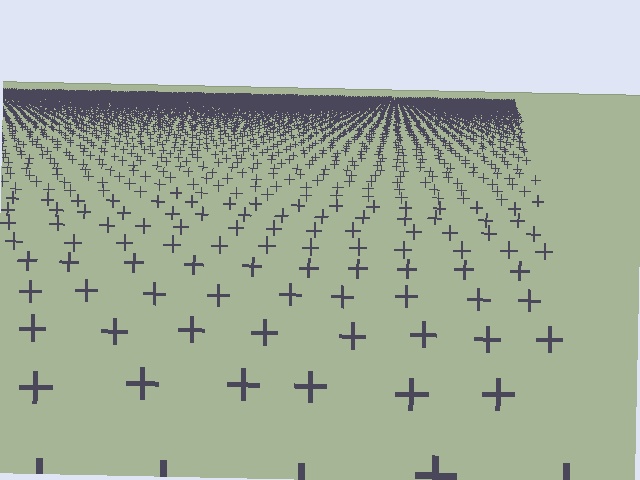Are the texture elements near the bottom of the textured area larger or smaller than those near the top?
Larger. Near the bottom, elements are closer to the viewer and appear at a bigger on-screen size.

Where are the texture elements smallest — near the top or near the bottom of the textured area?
Near the top.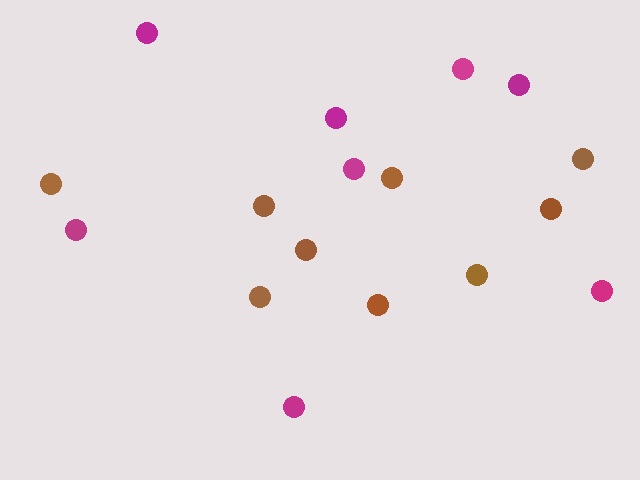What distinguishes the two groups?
There are 2 groups: one group of brown circles (9) and one group of magenta circles (8).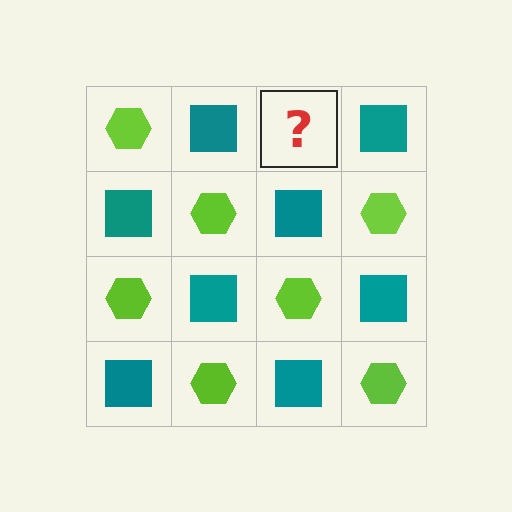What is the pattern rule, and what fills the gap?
The rule is that it alternates lime hexagon and teal square in a checkerboard pattern. The gap should be filled with a lime hexagon.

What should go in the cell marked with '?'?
The missing cell should contain a lime hexagon.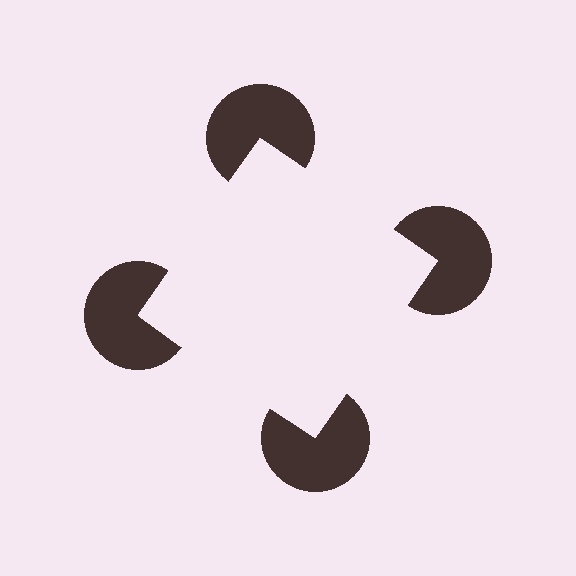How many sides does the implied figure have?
4 sides.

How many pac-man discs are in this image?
There are 4 — one at each vertex of the illusory square.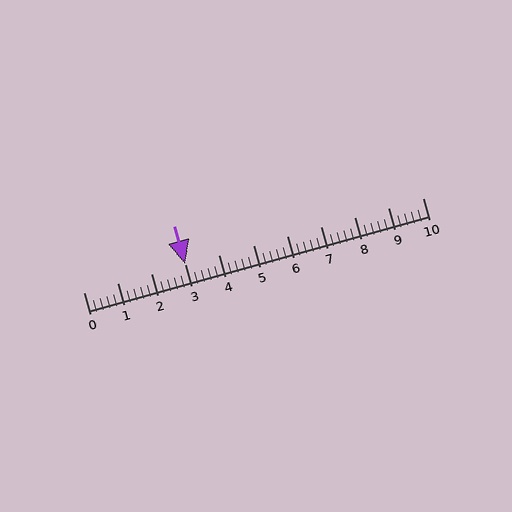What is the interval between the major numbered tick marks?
The major tick marks are spaced 1 units apart.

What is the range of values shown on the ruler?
The ruler shows values from 0 to 10.